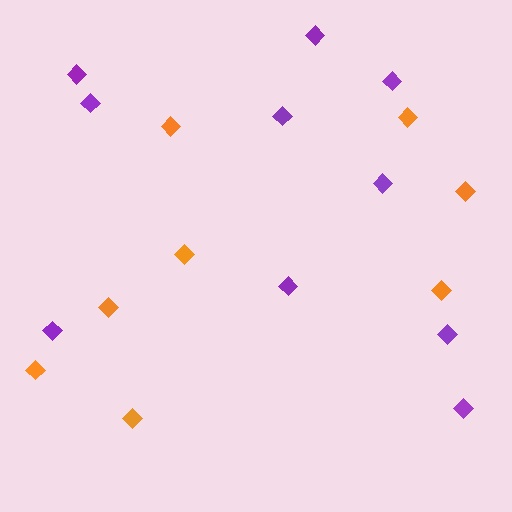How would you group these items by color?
There are 2 groups: one group of orange diamonds (8) and one group of purple diamonds (10).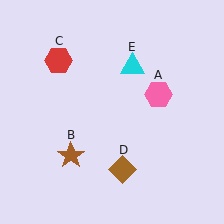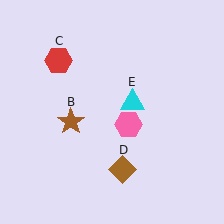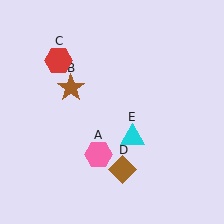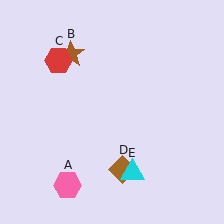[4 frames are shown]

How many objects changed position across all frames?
3 objects changed position: pink hexagon (object A), brown star (object B), cyan triangle (object E).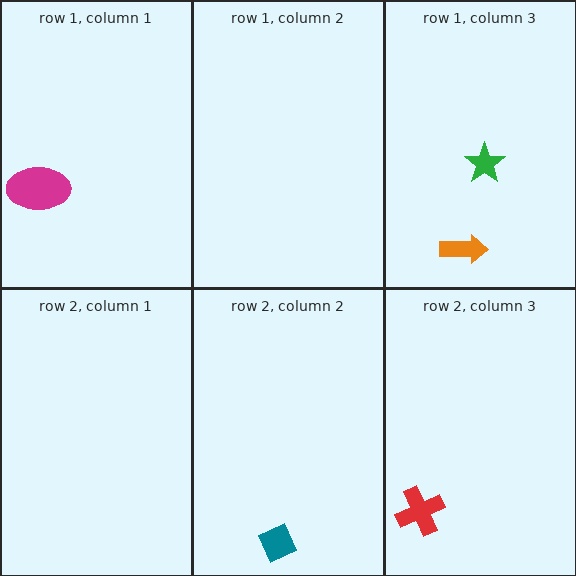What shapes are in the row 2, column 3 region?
The red cross.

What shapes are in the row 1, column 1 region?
The magenta ellipse.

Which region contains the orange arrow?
The row 1, column 3 region.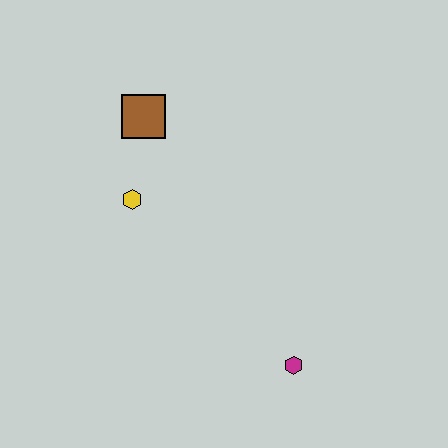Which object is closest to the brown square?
The yellow hexagon is closest to the brown square.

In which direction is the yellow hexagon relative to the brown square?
The yellow hexagon is below the brown square.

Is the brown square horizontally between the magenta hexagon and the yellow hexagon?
Yes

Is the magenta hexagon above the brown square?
No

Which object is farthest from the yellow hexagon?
The magenta hexagon is farthest from the yellow hexagon.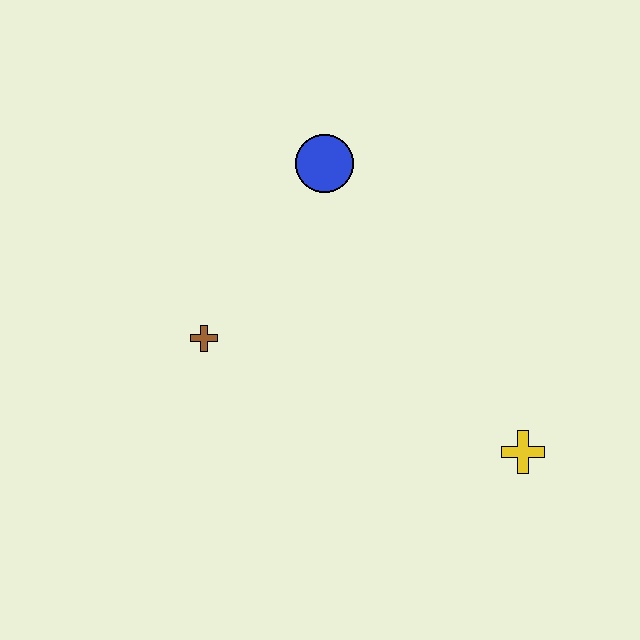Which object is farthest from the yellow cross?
The blue circle is farthest from the yellow cross.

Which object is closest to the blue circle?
The brown cross is closest to the blue circle.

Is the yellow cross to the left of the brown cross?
No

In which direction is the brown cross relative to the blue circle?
The brown cross is below the blue circle.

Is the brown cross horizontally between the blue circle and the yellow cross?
No